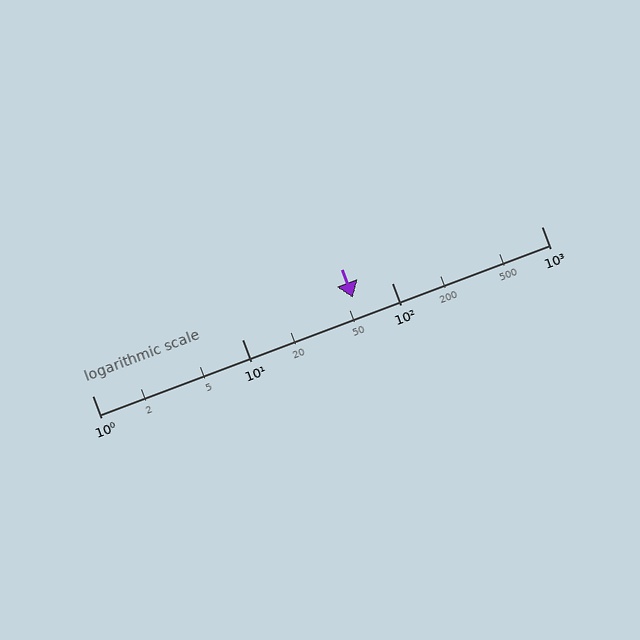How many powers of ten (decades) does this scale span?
The scale spans 3 decades, from 1 to 1000.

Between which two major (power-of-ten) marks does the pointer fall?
The pointer is between 10 and 100.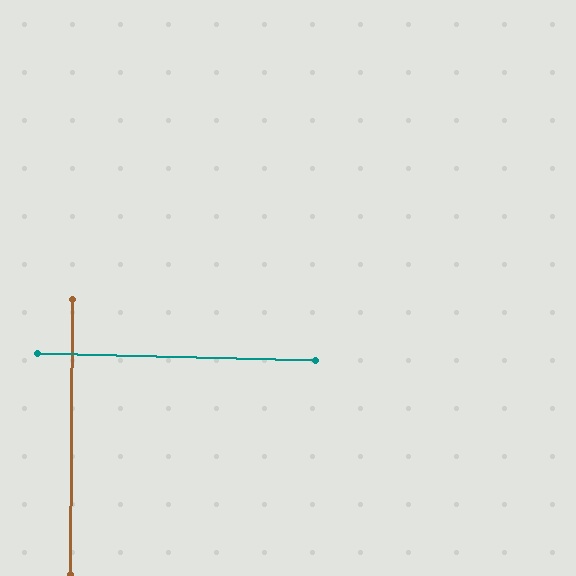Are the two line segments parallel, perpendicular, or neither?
Perpendicular — they meet at approximately 89°.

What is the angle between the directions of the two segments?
Approximately 89 degrees.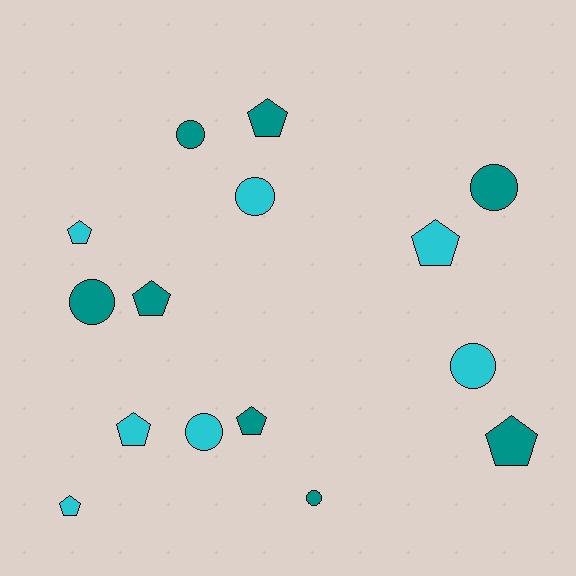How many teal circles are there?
There are 4 teal circles.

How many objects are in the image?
There are 15 objects.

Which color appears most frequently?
Teal, with 8 objects.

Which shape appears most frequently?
Pentagon, with 8 objects.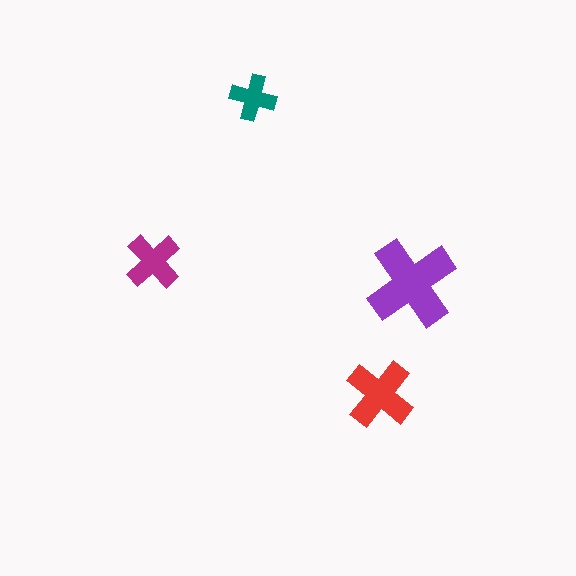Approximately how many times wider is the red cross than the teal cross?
About 1.5 times wider.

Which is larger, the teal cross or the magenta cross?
The magenta one.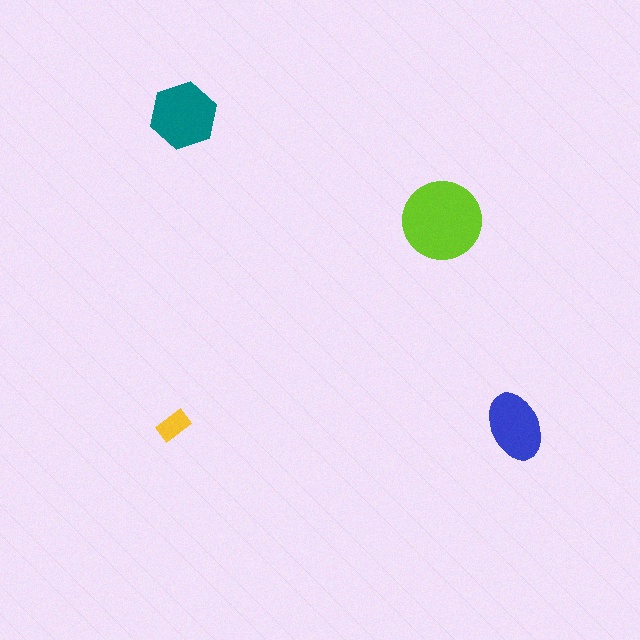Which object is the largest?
The lime circle.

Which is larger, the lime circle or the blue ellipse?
The lime circle.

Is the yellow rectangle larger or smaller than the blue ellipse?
Smaller.